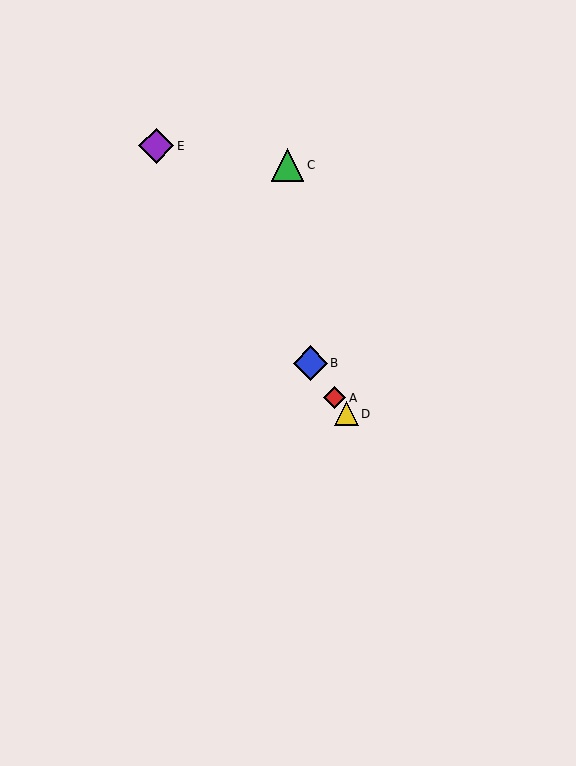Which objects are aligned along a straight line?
Objects A, B, D, E are aligned along a straight line.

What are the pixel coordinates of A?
Object A is at (335, 398).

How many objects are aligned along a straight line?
4 objects (A, B, D, E) are aligned along a straight line.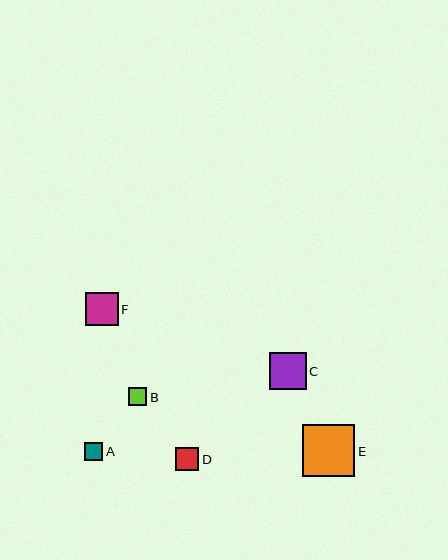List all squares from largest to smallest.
From largest to smallest: E, C, F, D, A, B.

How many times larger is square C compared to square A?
Square C is approximately 2.0 times the size of square A.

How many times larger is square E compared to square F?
Square E is approximately 1.6 times the size of square F.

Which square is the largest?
Square E is the largest with a size of approximately 52 pixels.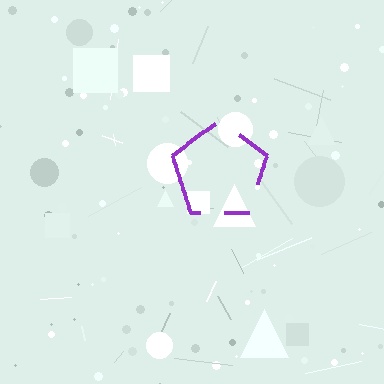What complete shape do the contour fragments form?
The contour fragments form a pentagon.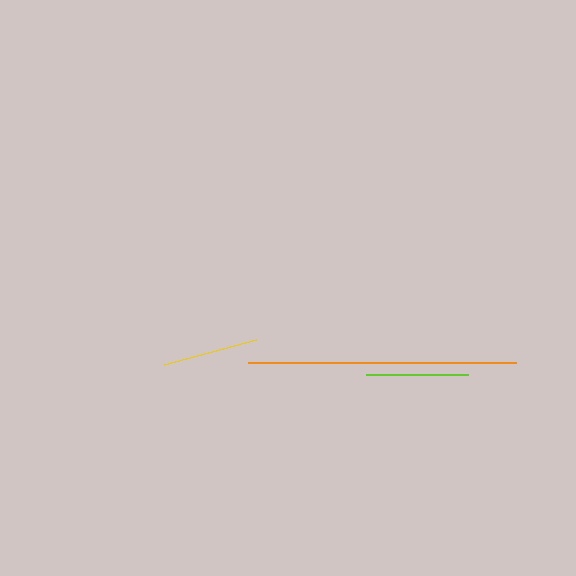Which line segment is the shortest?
The yellow line is the shortest at approximately 96 pixels.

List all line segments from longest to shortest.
From longest to shortest: orange, lime, yellow.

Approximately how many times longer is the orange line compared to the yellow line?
The orange line is approximately 2.8 times the length of the yellow line.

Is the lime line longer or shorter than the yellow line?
The lime line is longer than the yellow line.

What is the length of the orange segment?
The orange segment is approximately 268 pixels long.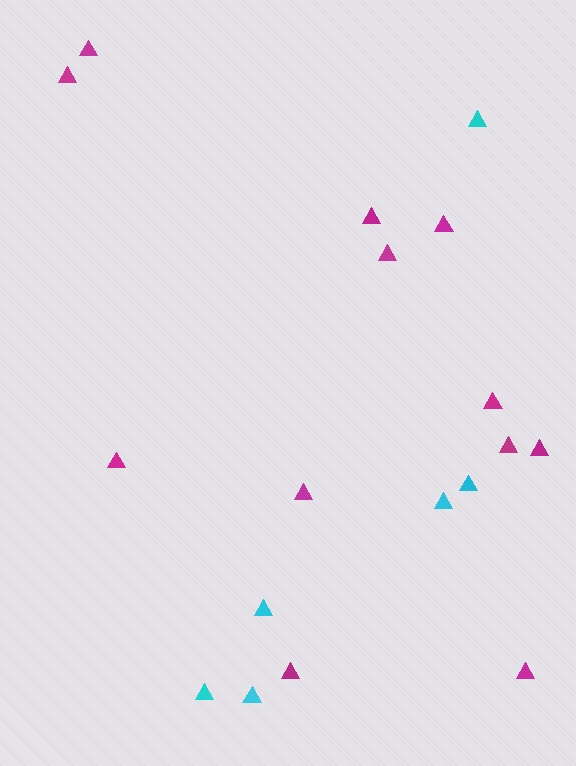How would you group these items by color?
There are 2 groups: one group of magenta triangles (12) and one group of cyan triangles (6).